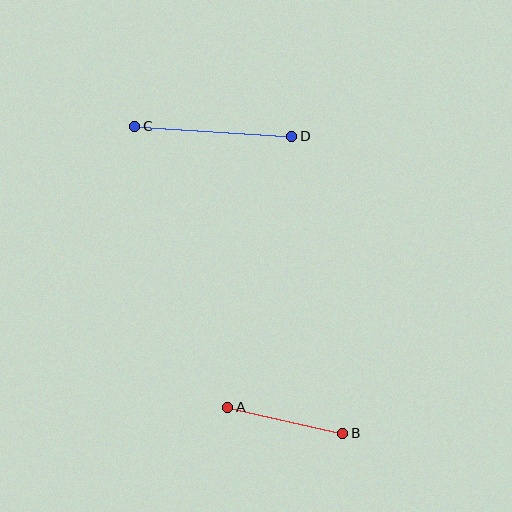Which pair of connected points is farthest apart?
Points C and D are farthest apart.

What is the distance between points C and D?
The distance is approximately 158 pixels.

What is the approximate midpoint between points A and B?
The midpoint is at approximately (285, 420) pixels.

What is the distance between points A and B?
The distance is approximately 118 pixels.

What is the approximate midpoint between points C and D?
The midpoint is at approximately (213, 131) pixels.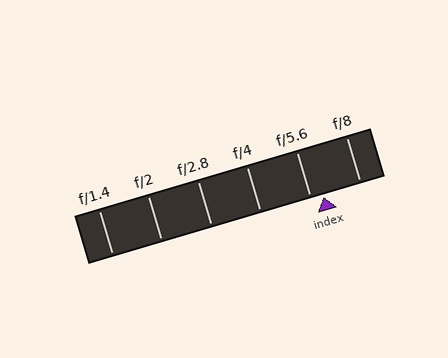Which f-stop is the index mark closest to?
The index mark is closest to f/5.6.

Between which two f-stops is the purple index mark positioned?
The index mark is between f/5.6 and f/8.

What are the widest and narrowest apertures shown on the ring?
The widest aperture shown is f/1.4 and the narrowest is f/8.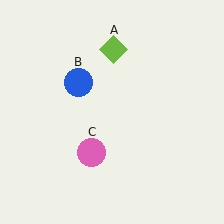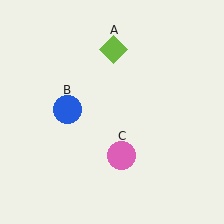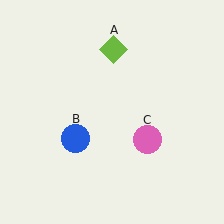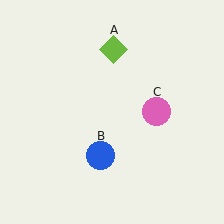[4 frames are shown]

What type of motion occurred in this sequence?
The blue circle (object B), pink circle (object C) rotated counterclockwise around the center of the scene.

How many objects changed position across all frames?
2 objects changed position: blue circle (object B), pink circle (object C).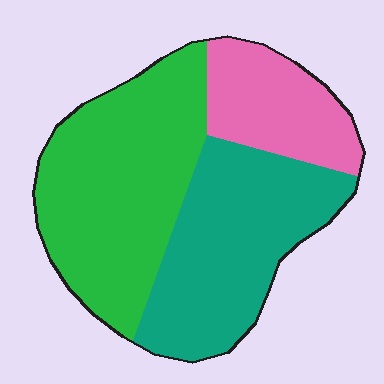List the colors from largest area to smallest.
From largest to smallest: green, teal, pink.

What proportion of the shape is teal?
Teal takes up about three eighths (3/8) of the shape.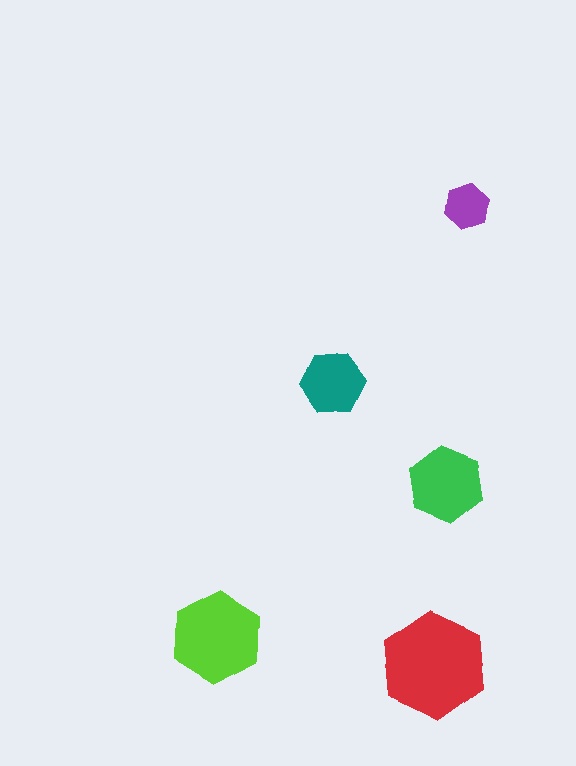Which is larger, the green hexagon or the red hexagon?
The red one.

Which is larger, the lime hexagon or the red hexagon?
The red one.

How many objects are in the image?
There are 5 objects in the image.